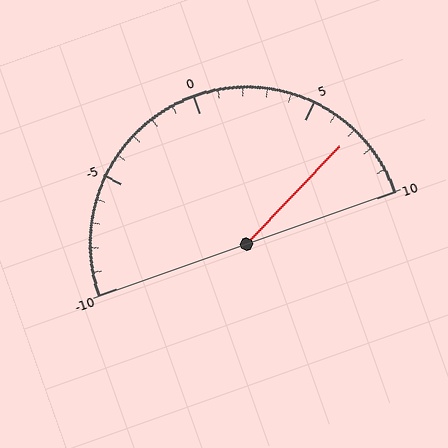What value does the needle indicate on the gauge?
The needle indicates approximately 7.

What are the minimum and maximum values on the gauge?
The gauge ranges from -10 to 10.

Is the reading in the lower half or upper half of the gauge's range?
The reading is in the upper half of the range (-10 to 10).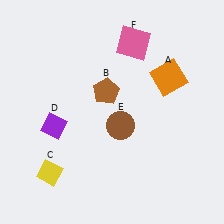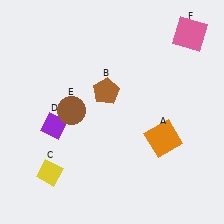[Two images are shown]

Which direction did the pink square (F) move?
The pink square (F) moved right.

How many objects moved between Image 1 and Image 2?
3 objects moved between the two images.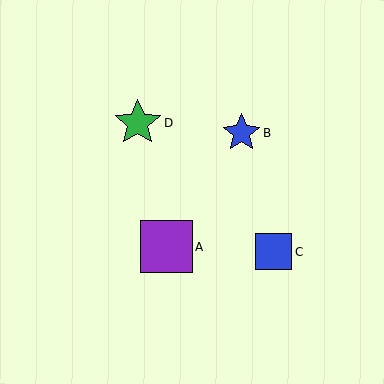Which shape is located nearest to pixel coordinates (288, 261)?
The blue square (labeled C) at (273, 252) is nearest to that location.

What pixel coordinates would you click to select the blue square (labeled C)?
Click at (273, 252) to select the blue square C.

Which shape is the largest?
The purple square (labeled A) is the largest.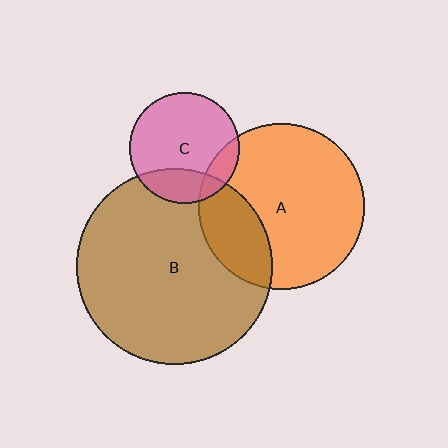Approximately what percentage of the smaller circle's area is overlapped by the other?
Approximately 15%.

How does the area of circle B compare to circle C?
Approximately 3.2 times.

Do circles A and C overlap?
Yes.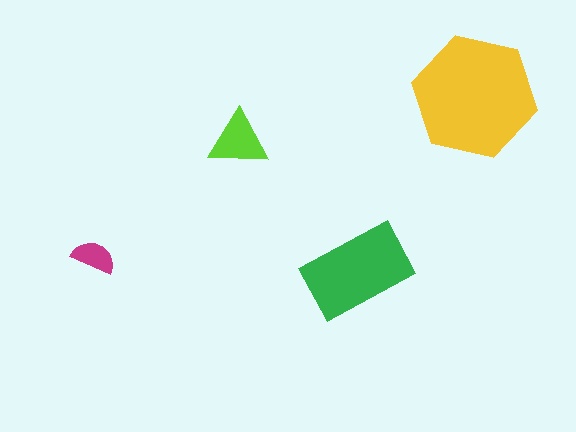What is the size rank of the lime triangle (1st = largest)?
3rd.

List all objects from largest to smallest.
The yellow hexagon, the green rectangle, the lime triangle, the magenta semicircle.